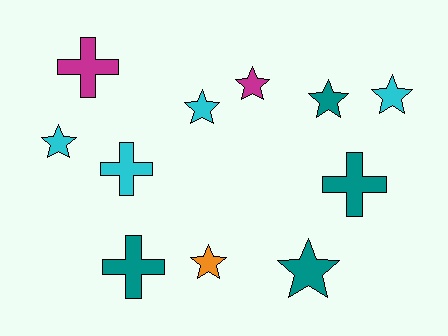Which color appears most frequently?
Teal, with 4 objects.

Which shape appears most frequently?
Star, with 7 objects.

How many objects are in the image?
There are 11 objects.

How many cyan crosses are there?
There is 1 cyan cross.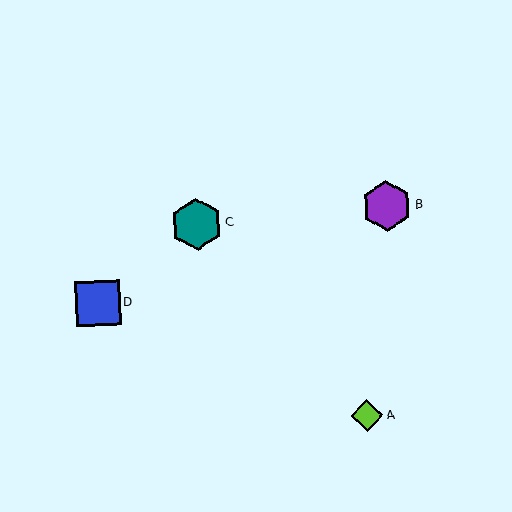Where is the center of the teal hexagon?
The center of the teal hexagon is at (197, 224).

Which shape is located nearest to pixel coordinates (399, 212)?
The purple hexagon (labeled B) at (387, 206) is nearest to that location.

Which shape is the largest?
The teal hexagon (labeled C) is the largest.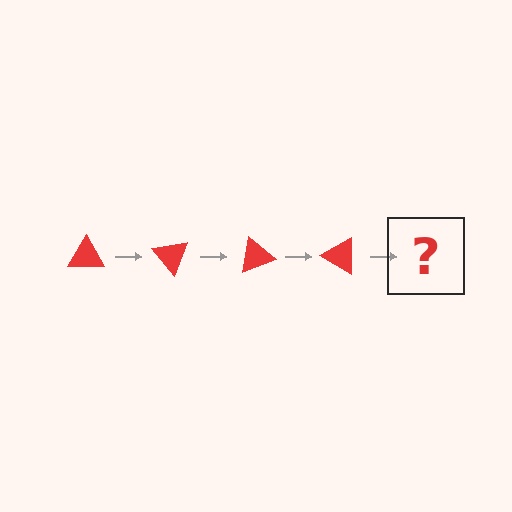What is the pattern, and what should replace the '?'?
The pattern is that the triangle rotates 50 degrees each step. The '?' should be a red triangle rotated 200 degrees.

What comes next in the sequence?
The next element should be a red triangle rotated 200 degrees.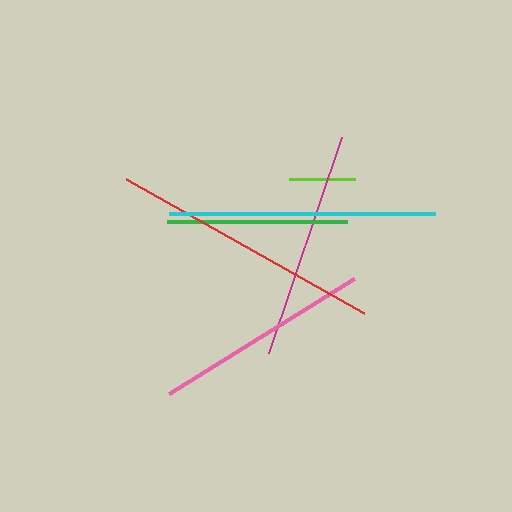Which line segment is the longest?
The red line is the longest at approximately 273 pixels.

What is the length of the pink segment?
The pink segment is approximately 218 pixels long.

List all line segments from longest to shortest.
From longest to shortest: red, cyan, magenta, pink, green, lime.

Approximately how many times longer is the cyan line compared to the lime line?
The cyan line is approximately 4.0 times the length of the lime line.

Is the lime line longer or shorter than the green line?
The green line is longer than the lime line.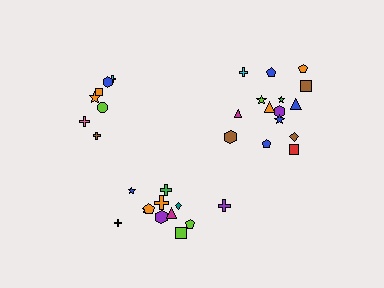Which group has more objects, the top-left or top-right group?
The top-right group.